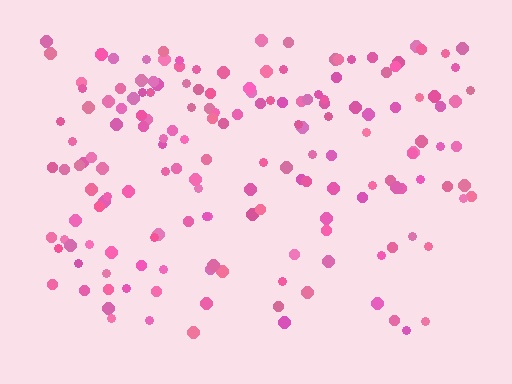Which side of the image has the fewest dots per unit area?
The bottom.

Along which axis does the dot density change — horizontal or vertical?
Vertical.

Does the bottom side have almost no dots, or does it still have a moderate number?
Still a moderate number, just noticeably fewer than the top.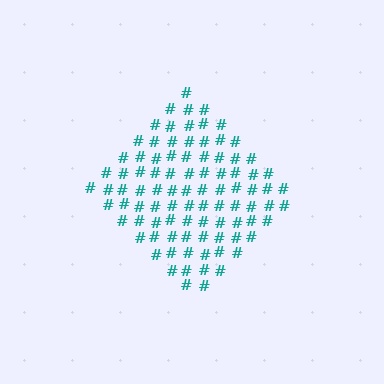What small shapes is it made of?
It is made of small hash symbols.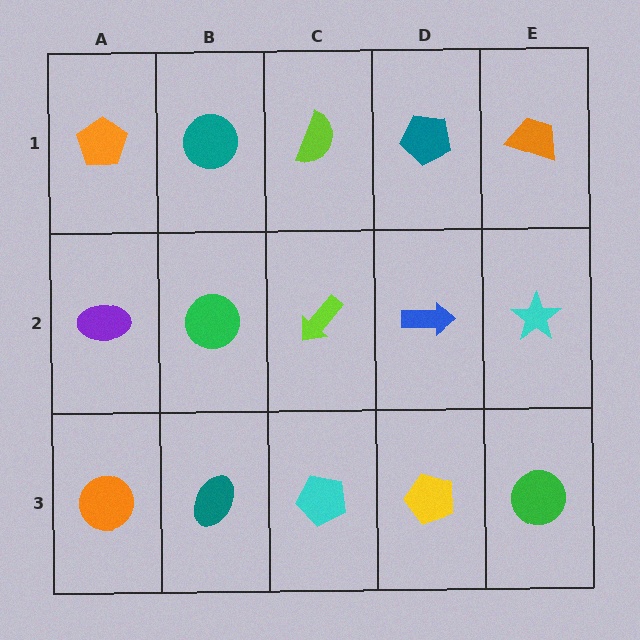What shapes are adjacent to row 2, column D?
A teal pentagon (row 1, column D), a yellow pentagon (row 3, column D), a lime arrow (row 2, column C), a cyan star (row 2, column E).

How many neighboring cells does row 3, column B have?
3.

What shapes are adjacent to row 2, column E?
An orange trapezoid (row 1, column E), a green circle (row 3, column E), a blue arrow (row 2, column D).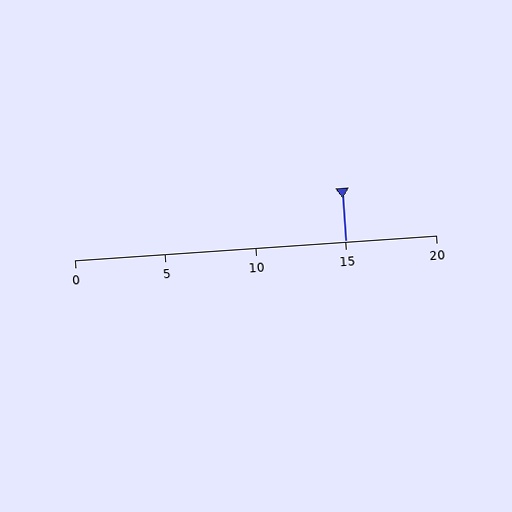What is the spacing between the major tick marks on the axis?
The major ticks are spaced 5 apart.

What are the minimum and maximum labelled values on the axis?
The axis runs from 0 to 20.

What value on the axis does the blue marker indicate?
The marker indicates approximately 15.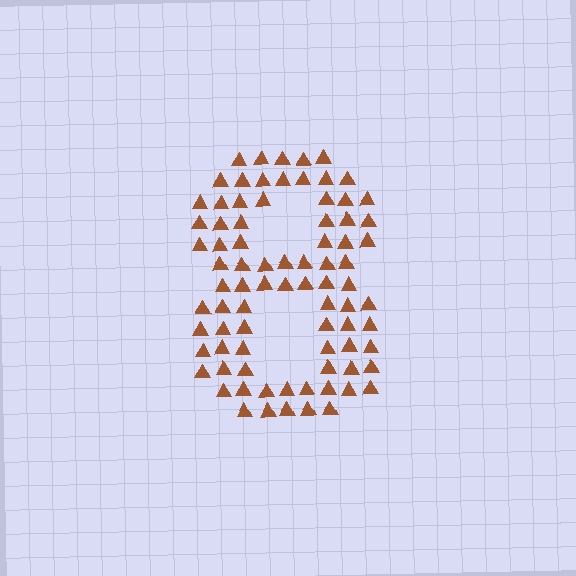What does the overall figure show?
The overall figure shows the digit 8.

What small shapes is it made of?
It is made of small triangles.